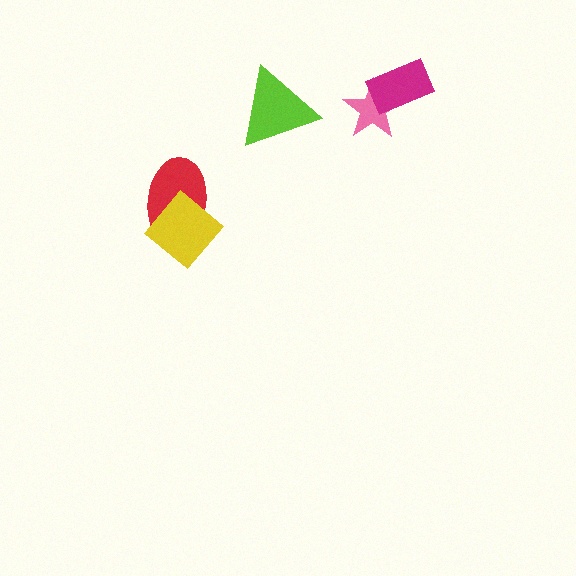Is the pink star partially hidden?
Yes, it is partially covered by another shape.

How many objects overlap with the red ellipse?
1 object overlaps with the red ellipse.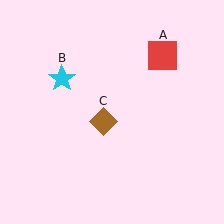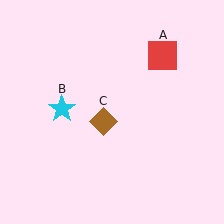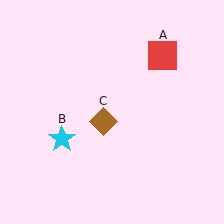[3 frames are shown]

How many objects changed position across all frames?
1 object changed position: cyan star (object B).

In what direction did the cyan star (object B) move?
The cyan star (object B) moved down.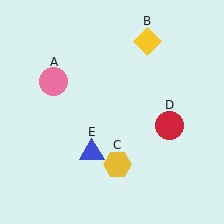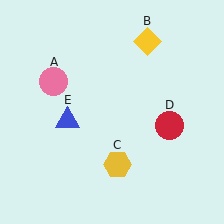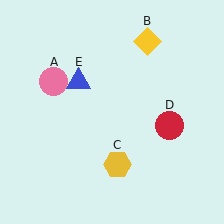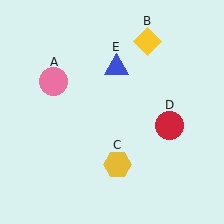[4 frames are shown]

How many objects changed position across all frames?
1 object changed position: blue triangle (object E).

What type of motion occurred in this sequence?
The blue triangle (object E) rotated clockwise around the center of the scene.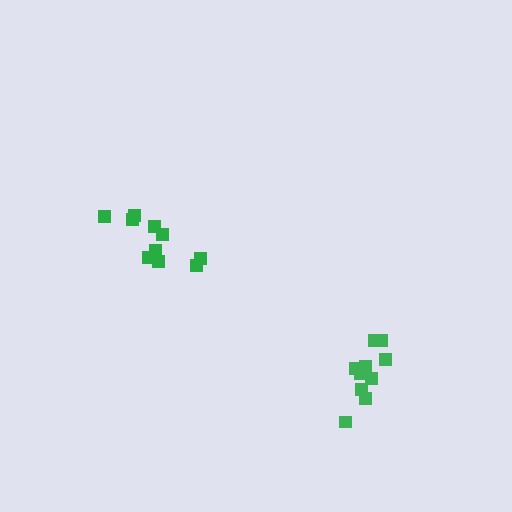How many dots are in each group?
Group 1: 12 dots, Group 2: 10 dots (22 total).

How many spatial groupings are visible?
There are 2 spatial groupings.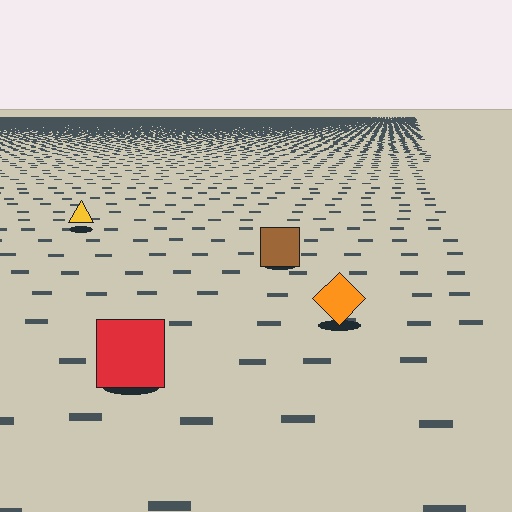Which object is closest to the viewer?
The red square is closest. The texture marks near it are larger and more spread out.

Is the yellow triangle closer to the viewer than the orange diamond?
No. The orange diamond is closer — you can tell from the texture gradient: the ground texture is coarser near it.